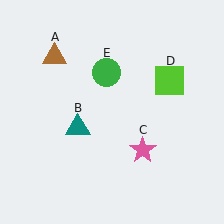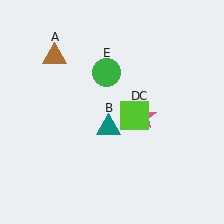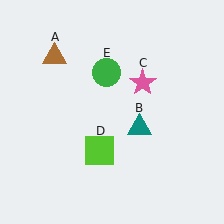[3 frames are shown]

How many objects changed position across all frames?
3 objects changed position: teal triangle (object B), pink star (object C), lime square (object D).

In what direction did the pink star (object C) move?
The pink star (object C) moved up.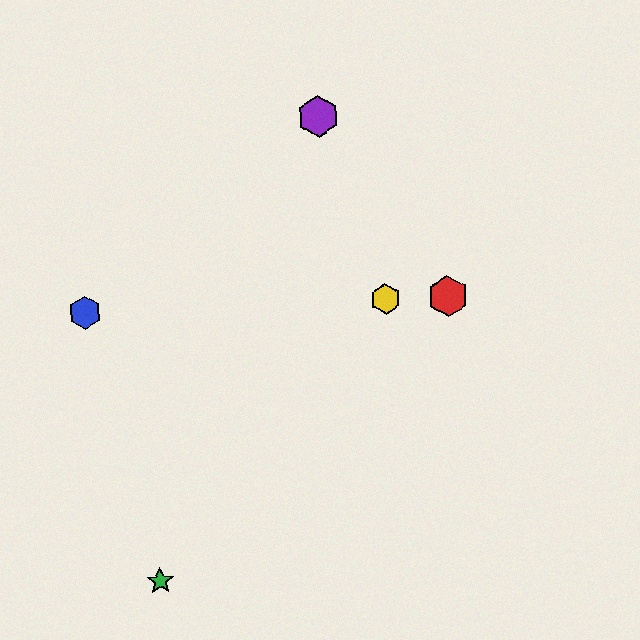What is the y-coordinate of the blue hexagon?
The blue hexagon is at y≈313.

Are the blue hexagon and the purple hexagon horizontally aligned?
No, the blue hexagon is at y≈313 and the purple hexagon is at y≈116.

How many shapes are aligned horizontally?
3 shapes (the red hexagon, the blue hexagon, the yellow hexagon) are aligned horizontally.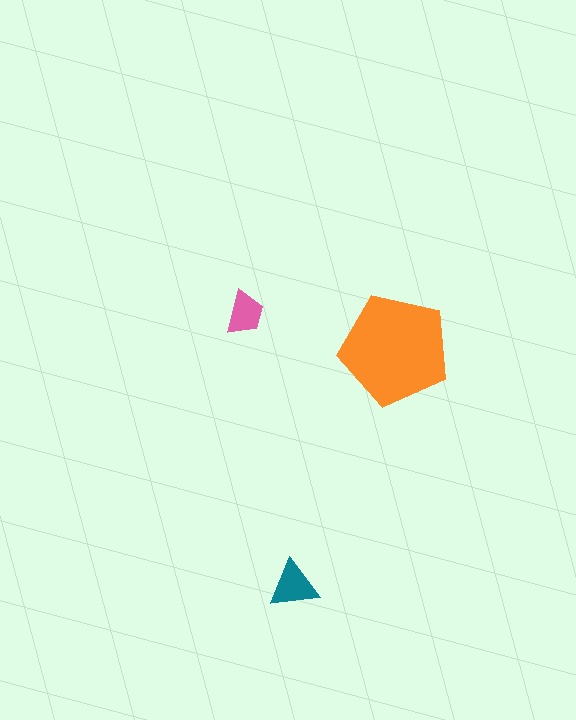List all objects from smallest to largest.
The pink trapezoid, the teal triangle, the orange pentagon.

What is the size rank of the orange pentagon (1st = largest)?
1st.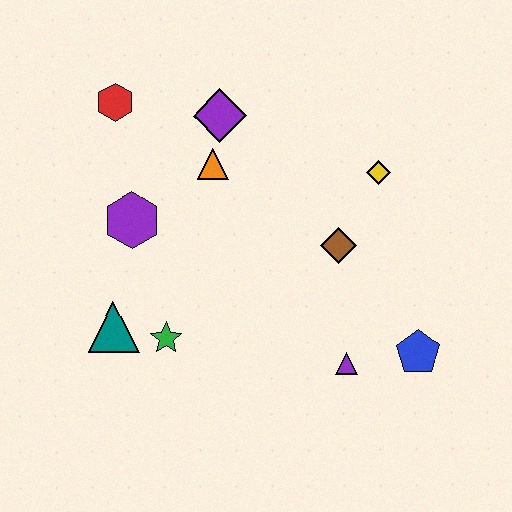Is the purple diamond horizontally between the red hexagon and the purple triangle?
Yes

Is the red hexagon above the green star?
Yes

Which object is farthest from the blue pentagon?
The red hexagon is farthest from the blue pentagon.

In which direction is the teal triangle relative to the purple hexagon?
The teal triangle is below the purple hexagon.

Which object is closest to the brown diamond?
The yellow diamond is closest to the brown diamond.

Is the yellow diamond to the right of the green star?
Yes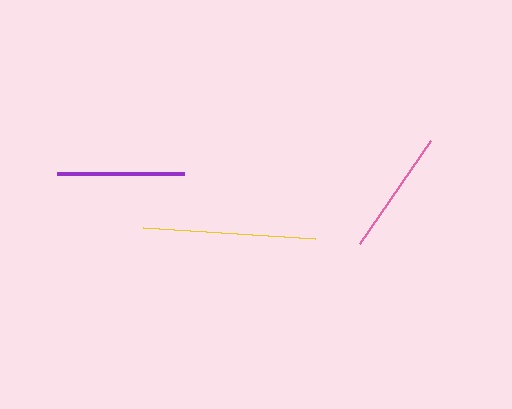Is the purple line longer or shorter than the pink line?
The purple line is longer than the pink line.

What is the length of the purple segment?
The purple segment is approximately 126 pixels long.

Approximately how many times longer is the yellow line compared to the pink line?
The yellow line is approximately 1.4 times the length of the pink line.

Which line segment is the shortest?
The pink line is the shortest at approximately 126 pixels.